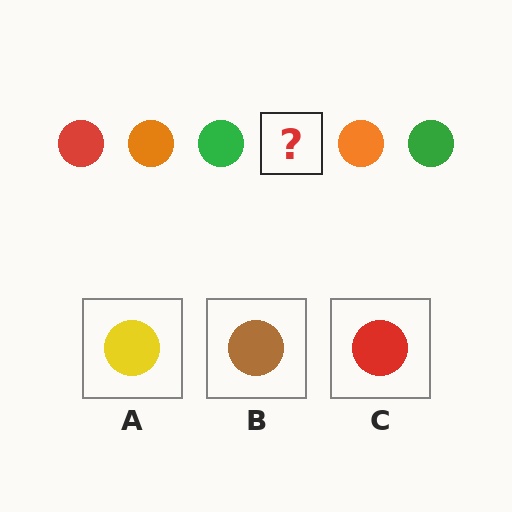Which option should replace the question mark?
Option C.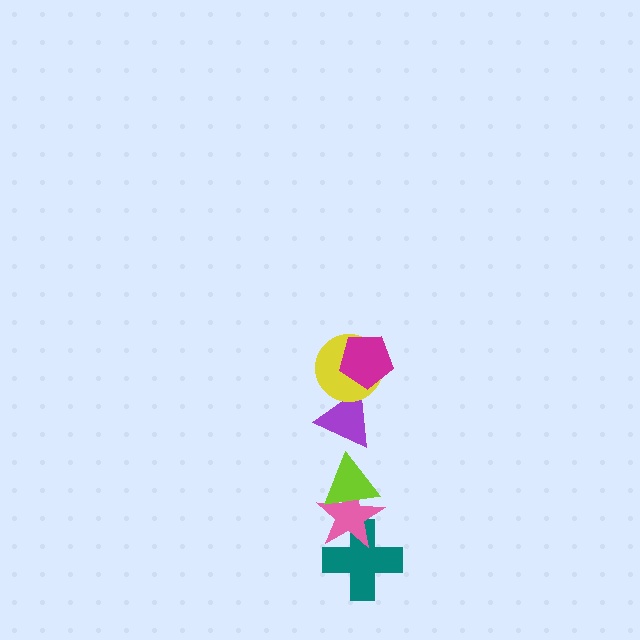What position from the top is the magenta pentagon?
The magenta pentagon is 1st from the top.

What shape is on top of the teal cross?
The pink star is on top of the teal cross.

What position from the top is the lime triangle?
The lime triangle is 4th from the top.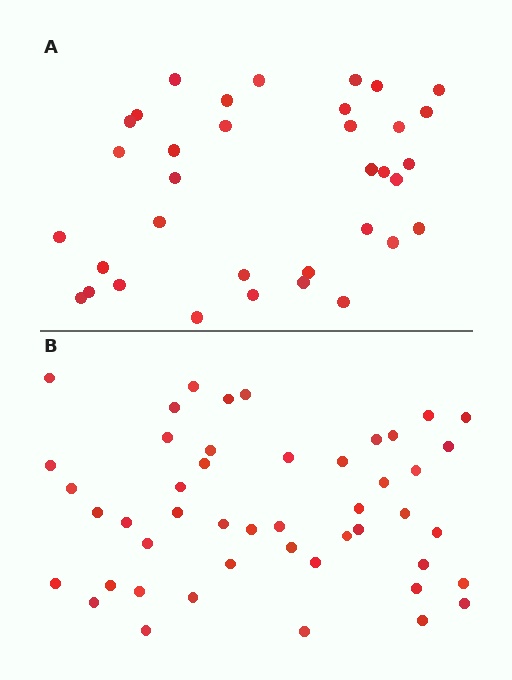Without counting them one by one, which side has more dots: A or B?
Region B (the bottom region) has more dots.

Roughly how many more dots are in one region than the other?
Region B has roughly 12 or so more dots than region A.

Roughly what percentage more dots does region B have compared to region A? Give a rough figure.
About 35% more.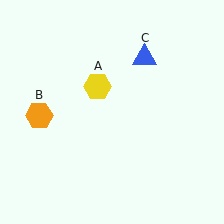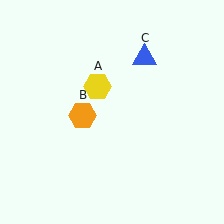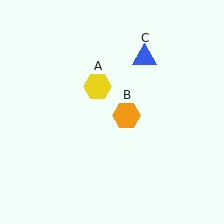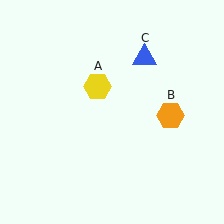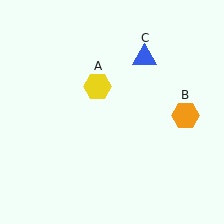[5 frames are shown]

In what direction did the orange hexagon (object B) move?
The orange hexagon (object B) moved right.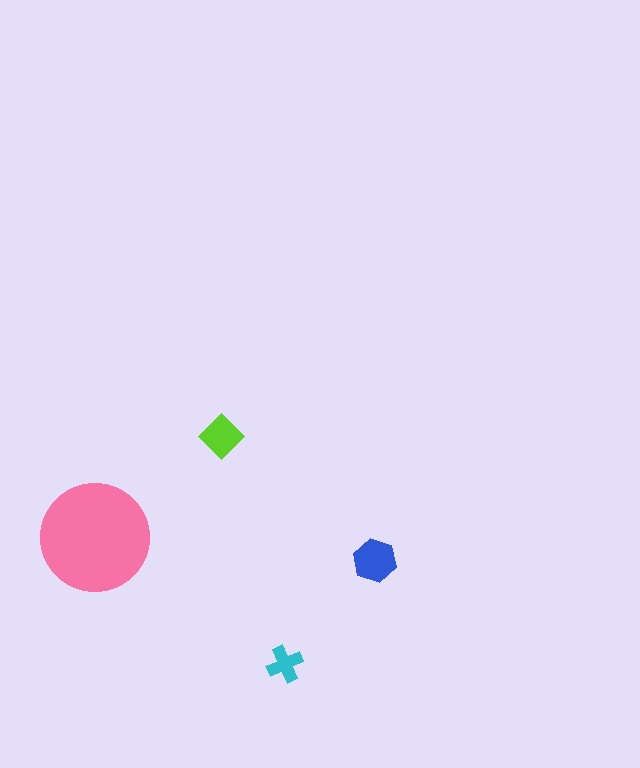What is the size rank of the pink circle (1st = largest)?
1st.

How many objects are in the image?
There are 4 objects in the image.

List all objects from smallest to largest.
The cyan cross, the lime diamond, the blue hexagon, the pink circle.